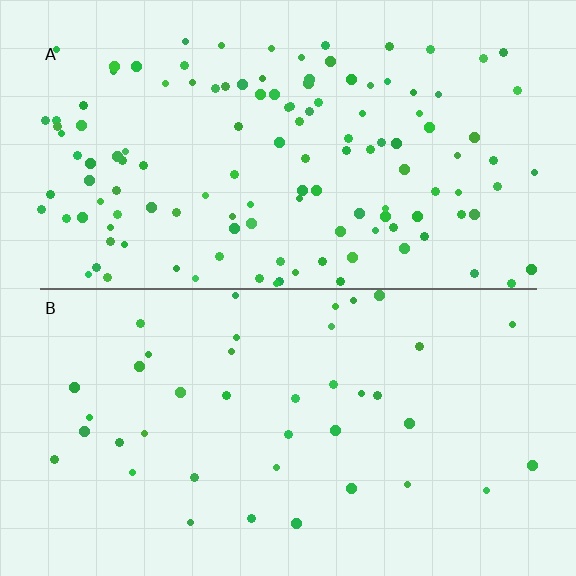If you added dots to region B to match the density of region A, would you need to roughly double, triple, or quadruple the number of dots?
Approximately triple.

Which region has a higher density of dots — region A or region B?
A (the top).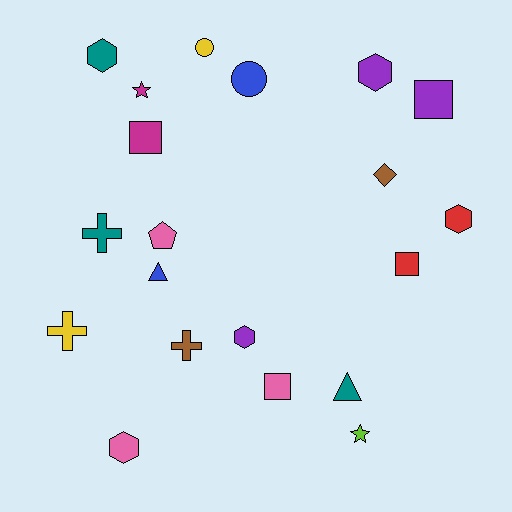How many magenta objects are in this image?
There are 2 magenta objects.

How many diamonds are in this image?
There is 1 diamond.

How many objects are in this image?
There are 20 objects.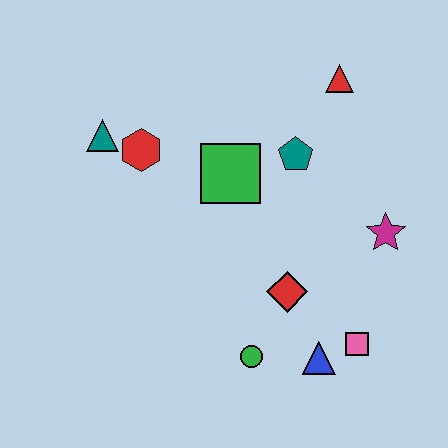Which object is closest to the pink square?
The blue triangle is closest to the pink square.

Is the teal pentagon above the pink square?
Yes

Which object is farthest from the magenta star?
The teal triangle is farthest from the magenta star.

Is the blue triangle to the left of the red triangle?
Yes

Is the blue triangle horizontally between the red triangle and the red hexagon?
Yes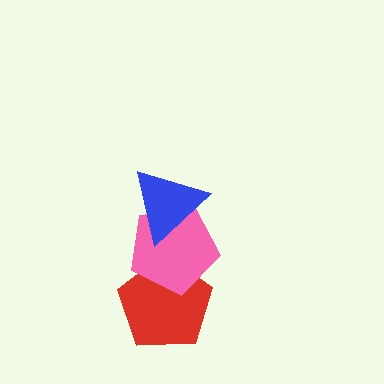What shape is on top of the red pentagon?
The pink pentagon is on top of the red pentagon.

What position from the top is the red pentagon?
The red pentagon is 3rd from the top.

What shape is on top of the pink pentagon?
The blue triangle is on top of the pink pentagon.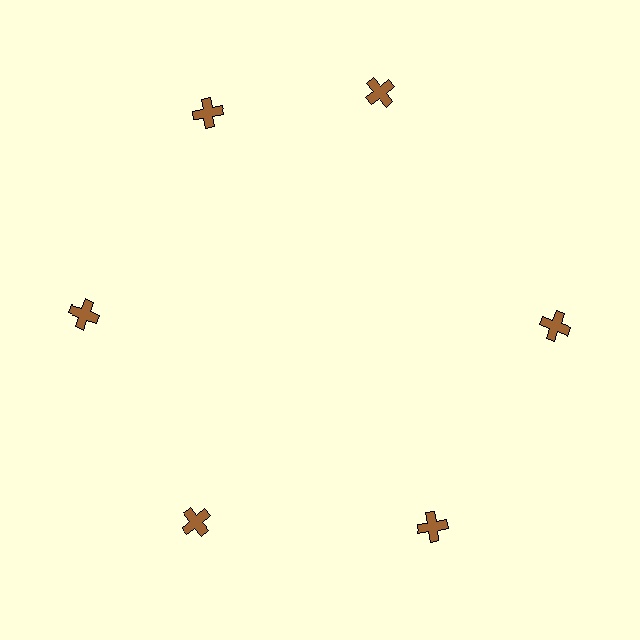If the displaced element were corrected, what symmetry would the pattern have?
It would have 6-fold rotational symmetry — the pattern would map onto itself every 60 degrees.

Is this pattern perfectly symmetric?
No. The 6 brown crosses are arranged in a ring, but one element near the 1 o'clock position is rotated out of alignment along the ring, breaking the 6-fold rotational symmetry.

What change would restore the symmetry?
The symmetry would be restored by rotating it back into even spacing with its neighbors so that all 6 crosses sit at equal angles and equal distance from the center.